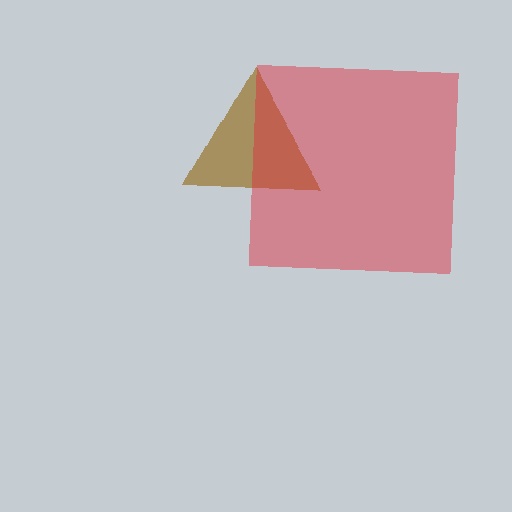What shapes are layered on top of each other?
The layered shapes are: a brown triangle, a red square.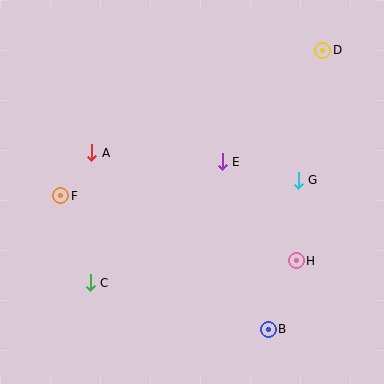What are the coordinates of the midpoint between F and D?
The midpoint between F and D is at (192, 123).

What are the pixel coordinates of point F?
Point F is at (61, 196).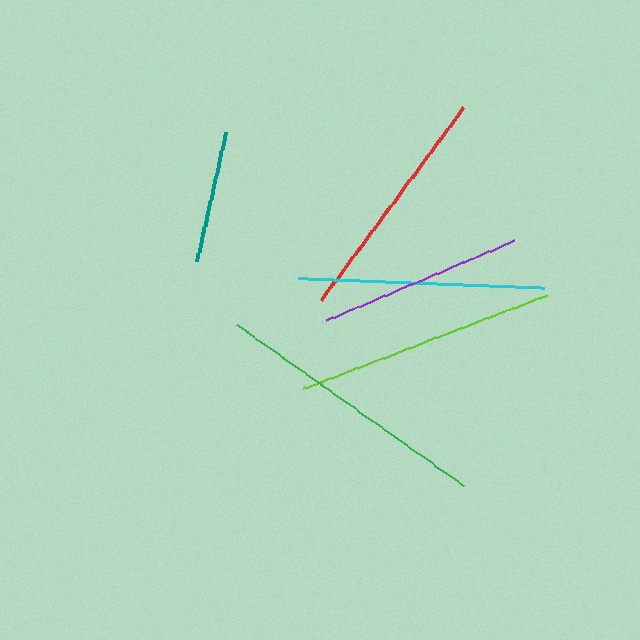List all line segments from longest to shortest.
From longest to shortest: green, lime, cyan, red, purple, teal.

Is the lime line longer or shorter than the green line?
The green line is longer than the lime line.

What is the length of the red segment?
The red segment is approximately 240 pixels long.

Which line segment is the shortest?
The teal line is the shortest at approximately 133 pixels.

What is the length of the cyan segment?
The cyan segment is approximately 247 pixels long.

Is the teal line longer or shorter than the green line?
The green line is longer than the teal line.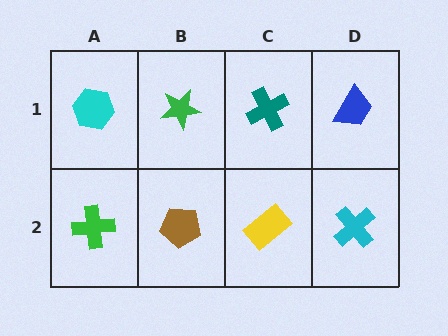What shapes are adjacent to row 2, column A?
A cyan hexagon (row 1, column A), a brown pentagon (row 2, column B).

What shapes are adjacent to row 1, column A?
A green cross (row 2, column A), a green star (row 1, column B).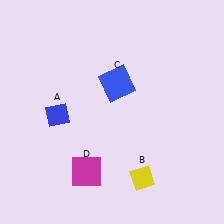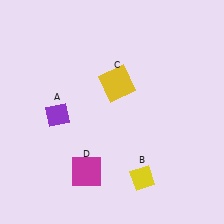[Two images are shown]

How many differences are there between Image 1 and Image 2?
There are 2 differences between the two images.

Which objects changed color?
A changed from blue to purple. C changed from blue to yellow.